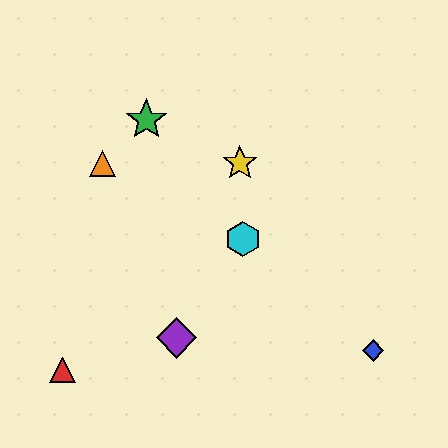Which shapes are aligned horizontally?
The yellow star, the orange triangle are aligned horizontally.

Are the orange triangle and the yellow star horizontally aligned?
Yes, both are at y≈163.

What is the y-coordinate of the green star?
The green star is at y≈120.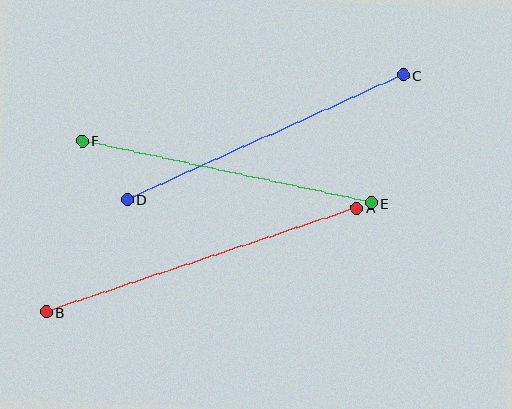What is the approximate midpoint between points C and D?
The midpoint is at approximately (265, 137) pixels.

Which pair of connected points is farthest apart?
Points A and B are farthest apart.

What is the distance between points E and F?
The distance is approximately 296 pixels.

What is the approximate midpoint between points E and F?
The midpoint is at approximately (227, 172) pixels.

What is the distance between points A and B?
The distance is approximately 327 pixels.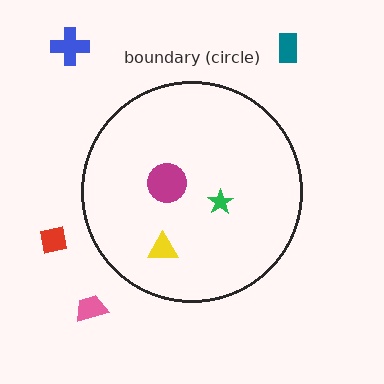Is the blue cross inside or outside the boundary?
Outside.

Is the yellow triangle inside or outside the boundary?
Inside.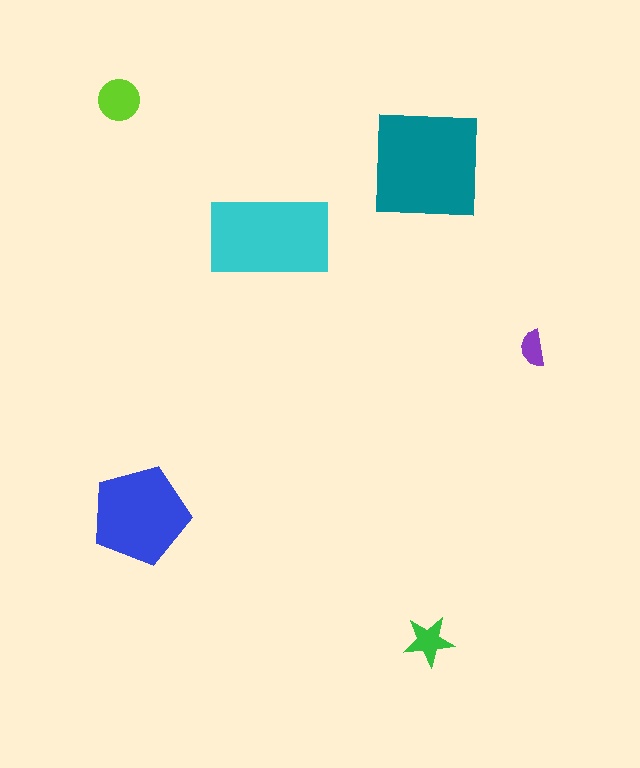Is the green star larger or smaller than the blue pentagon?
Smaller.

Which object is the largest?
The teal square.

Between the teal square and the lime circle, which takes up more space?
The teal square.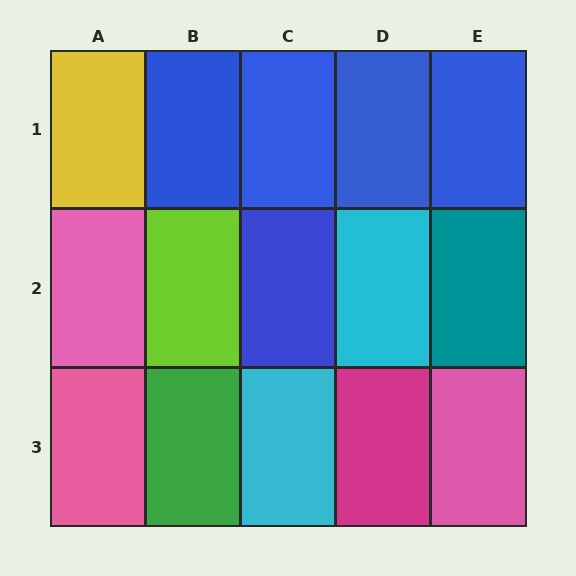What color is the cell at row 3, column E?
Pink.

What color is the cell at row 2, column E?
Teal.